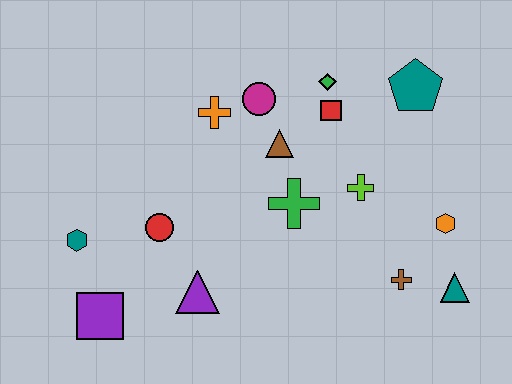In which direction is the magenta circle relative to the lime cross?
The magenta circle is to the left of the lime cross.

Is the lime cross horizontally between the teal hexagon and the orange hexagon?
Yes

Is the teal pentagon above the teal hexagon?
Yes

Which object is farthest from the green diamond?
The purple square is farthest from the green diamond.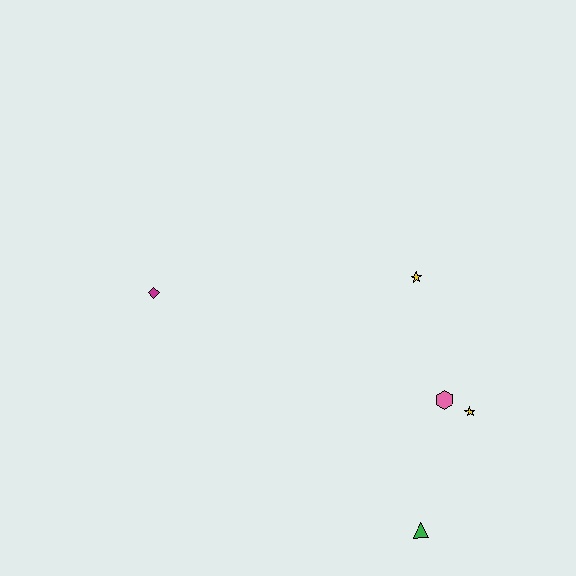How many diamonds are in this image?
There is 1 diamond.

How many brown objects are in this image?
There are no brown objects.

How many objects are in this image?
There are 5 objects.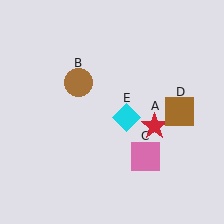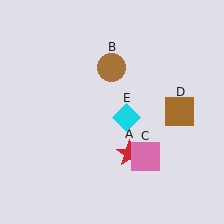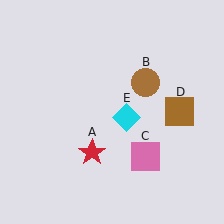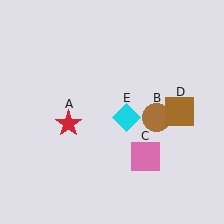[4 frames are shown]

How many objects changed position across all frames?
2 objects changed position: red star (object A), brown circle (object B).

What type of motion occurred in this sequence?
The red star (object A), brown circle (object B) rotated clockwise around the center of the scene.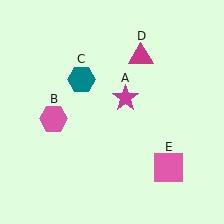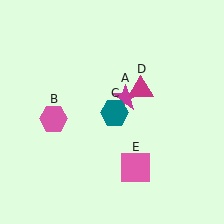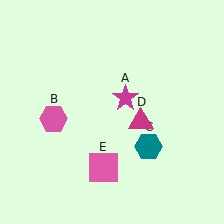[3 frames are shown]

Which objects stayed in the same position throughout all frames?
Magenta star (object A) and pink hexagon (object B) remained stationary.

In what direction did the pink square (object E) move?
The pink square (object E) moved left.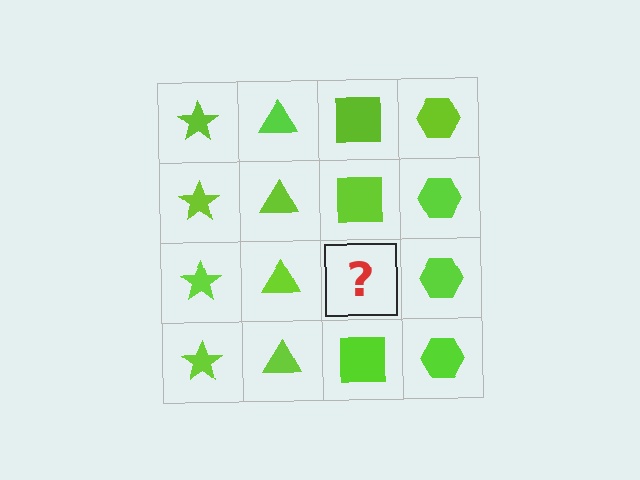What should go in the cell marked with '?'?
The missing cell should contain a lime square.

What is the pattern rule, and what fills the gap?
The rule is that each column has a consistent shape. The gap should be filled with a lime square.